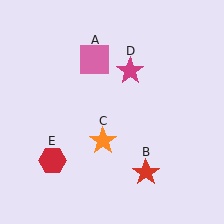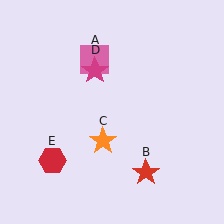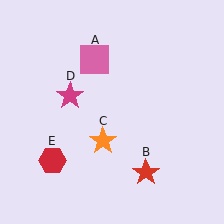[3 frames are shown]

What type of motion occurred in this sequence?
The magenta star (object D) rotated counterclockwise around the center of the scene.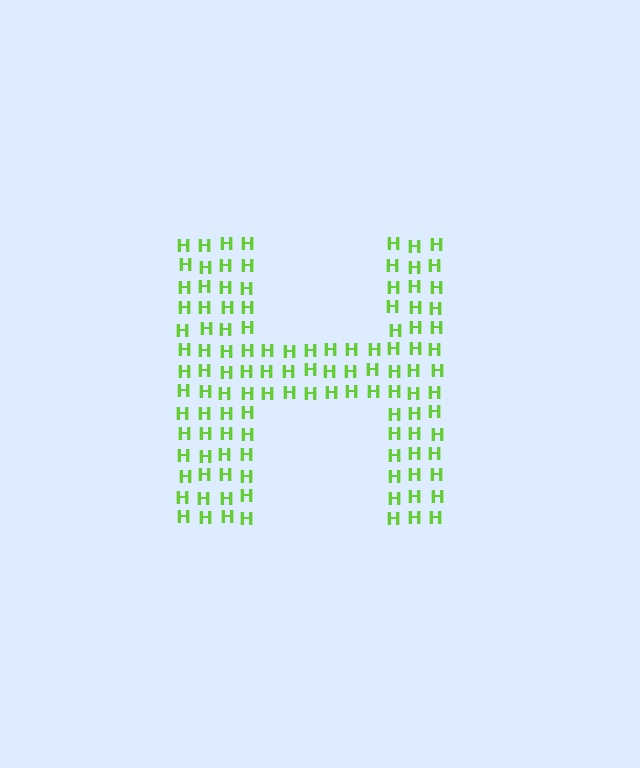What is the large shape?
The large shape is the letter H.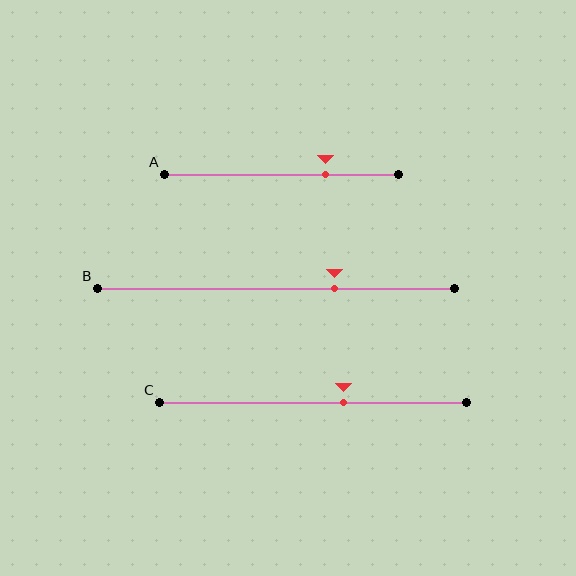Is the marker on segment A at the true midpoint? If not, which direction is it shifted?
No, the marker on segment A is shifted to the right by about 19% of the segment length.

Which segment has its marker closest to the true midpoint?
Segment C has its marker closest to the true midpoint.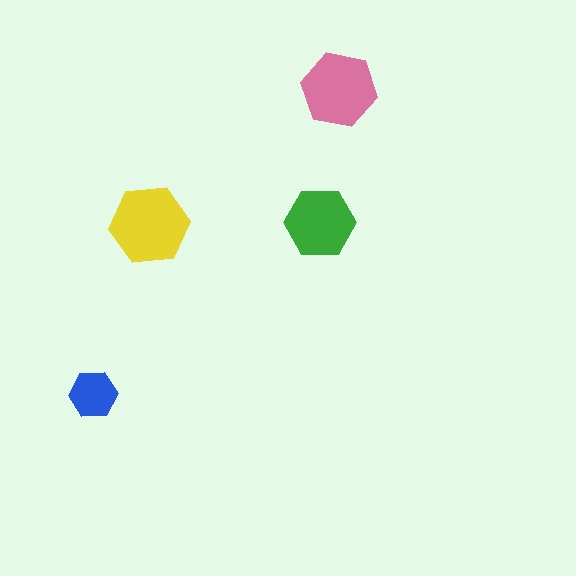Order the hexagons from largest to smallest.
the yellow one, the pink one, the green one, the blue one.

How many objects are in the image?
There are 4 objects in the image.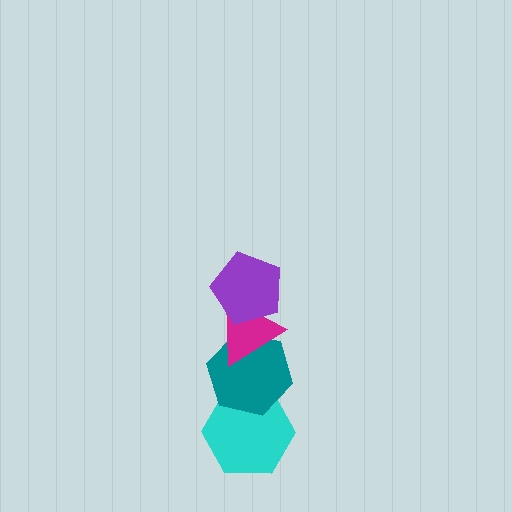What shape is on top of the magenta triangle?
The purple pentagon is on top of the magenta triangle.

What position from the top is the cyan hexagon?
The cyan hexagon is 4th from the top.